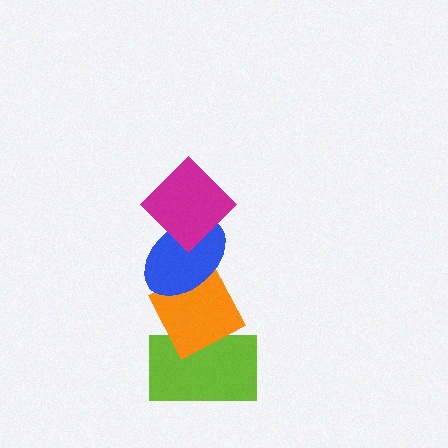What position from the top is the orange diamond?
The orange diamond is 3rd from the top.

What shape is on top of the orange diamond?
The blue ellipse is on top of the orange diamond.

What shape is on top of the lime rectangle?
The orange diamond is on top of the lime rectangle.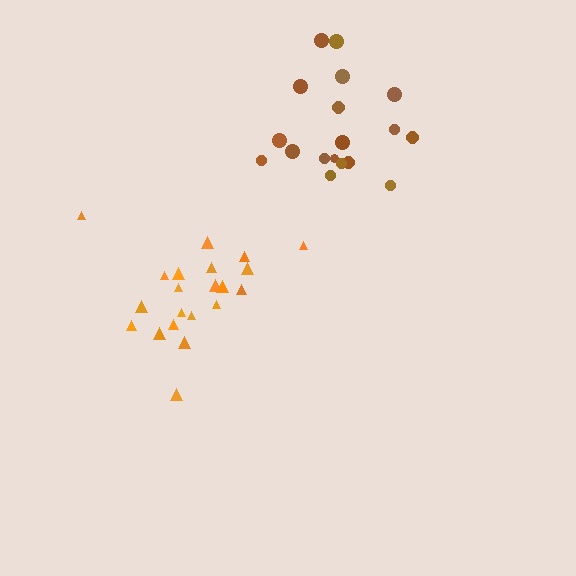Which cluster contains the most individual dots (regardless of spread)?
Orange (21).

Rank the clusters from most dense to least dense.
orange, brown.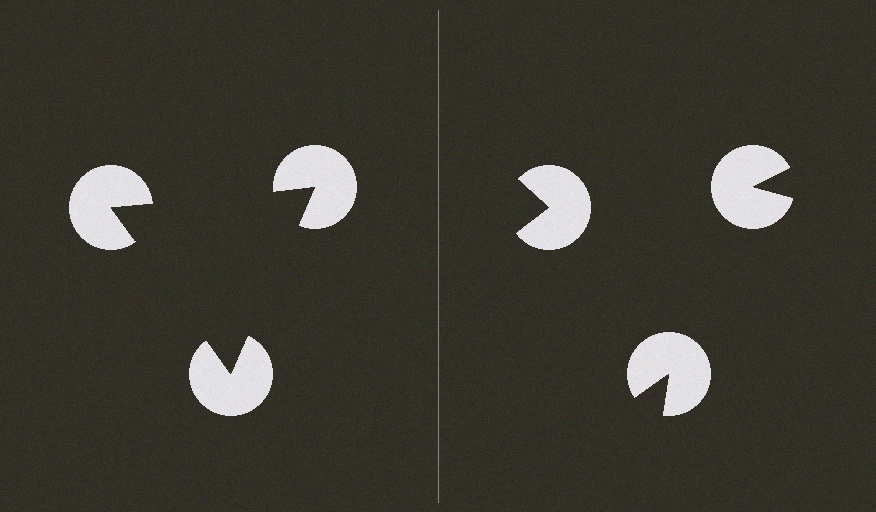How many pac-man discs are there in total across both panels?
6 — 3 on each side.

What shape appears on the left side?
An illusory triangle.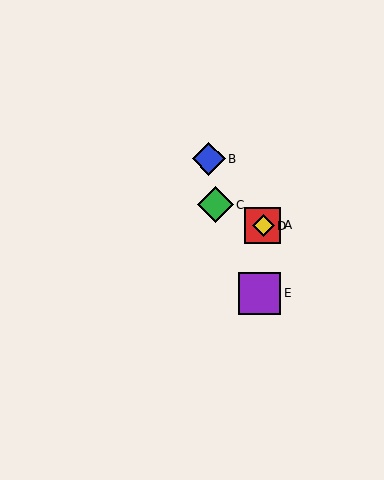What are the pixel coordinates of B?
Object B is at (209, 159).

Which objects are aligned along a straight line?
Objects A, C, D are aligned along a straight line.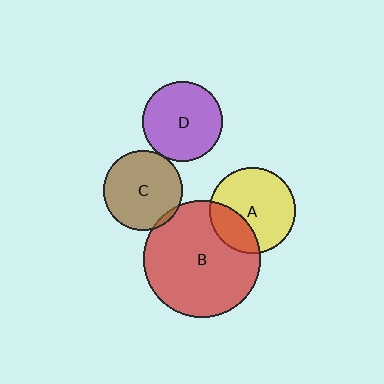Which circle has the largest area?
Circle B (red).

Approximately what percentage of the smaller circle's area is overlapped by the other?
Approximately 5%.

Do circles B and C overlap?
Yes.